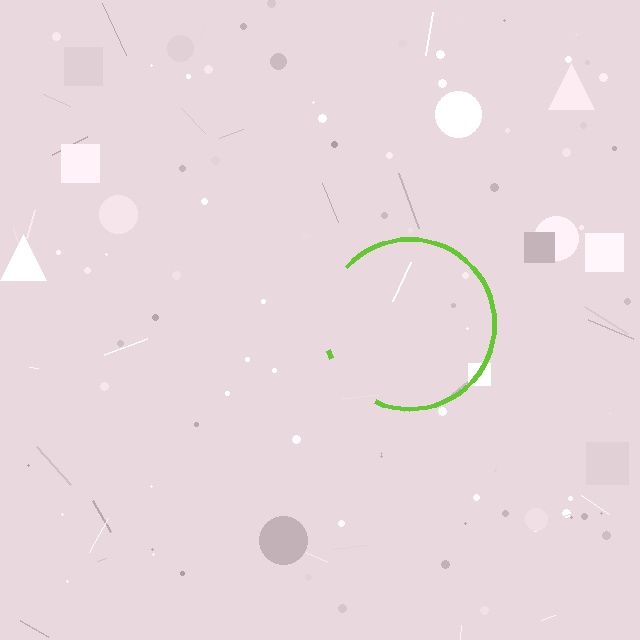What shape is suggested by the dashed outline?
The dashed outline suggests a circle.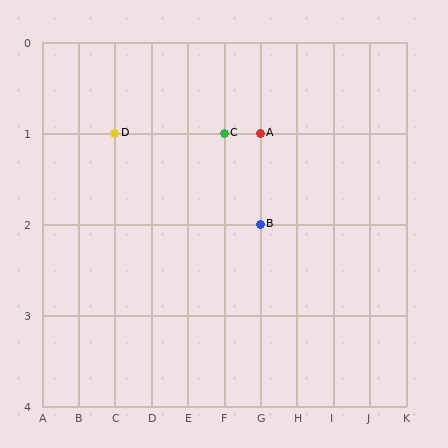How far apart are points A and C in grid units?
Points A and C are 1 column apart.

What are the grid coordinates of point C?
Point C is at grid coordinates (F, 1).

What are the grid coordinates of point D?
Point D is at grid coordinates (C, 1).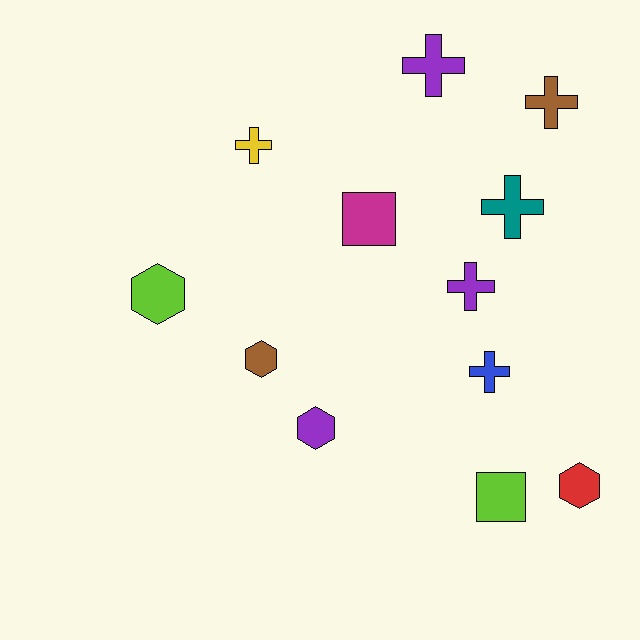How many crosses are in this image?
There are 6 crosses.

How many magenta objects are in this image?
There is 1 magenta object.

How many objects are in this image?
There are 12 objects.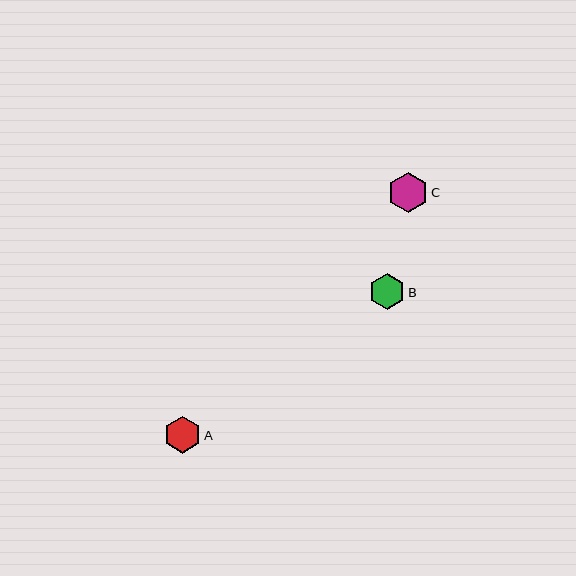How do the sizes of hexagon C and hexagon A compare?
Hexagon C and hexagon A are approximately the same size.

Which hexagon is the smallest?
Hexagon B is the smallest with a size of approximately 36 pixels.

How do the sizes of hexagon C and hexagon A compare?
Hexagon C and hexagon A are approximately the same size.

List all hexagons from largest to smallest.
From largest to smallest: C, A, B.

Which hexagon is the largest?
Hexagon C is the largest with a size of approximately 40 pixels.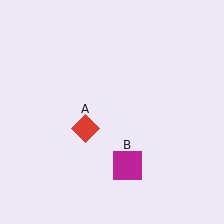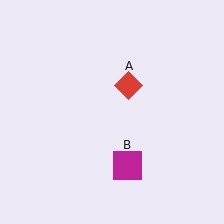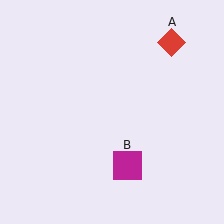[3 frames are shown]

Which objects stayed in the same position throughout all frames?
Magenta square (object B) remained stationary.